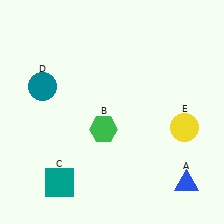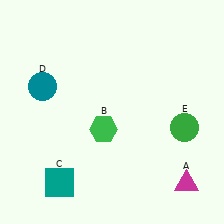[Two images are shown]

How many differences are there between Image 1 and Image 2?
There are 2 differences between the two images.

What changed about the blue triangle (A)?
In Image 1, A is blue. In Image 2, it changed to magenta.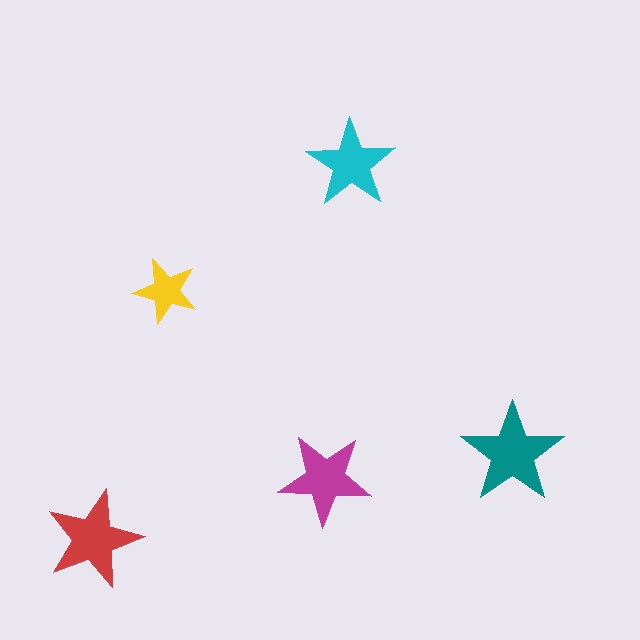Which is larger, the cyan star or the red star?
The red one.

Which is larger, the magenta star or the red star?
The red one.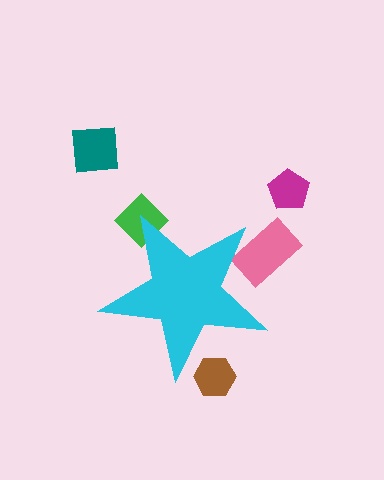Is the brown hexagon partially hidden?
Yes, the brown hexagon is partially hidden behind the cyan star.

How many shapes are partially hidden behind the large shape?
3 shapes are partially hidden.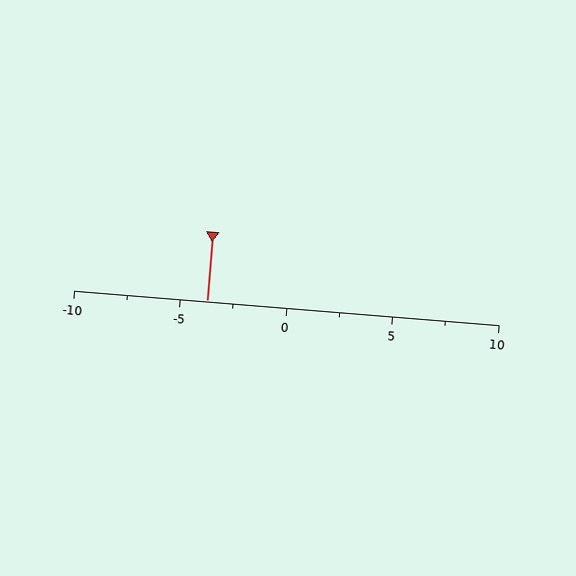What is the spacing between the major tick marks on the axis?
The major ticks are spaced 5 apart.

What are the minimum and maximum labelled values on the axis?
The axis runs from -10 to 10.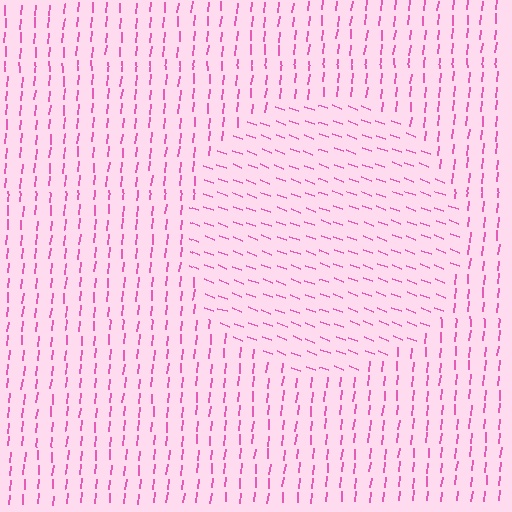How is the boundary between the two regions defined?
The boundary is defined purely by a change in line orientation (approximately 75 degrees difference). All lines are the same color and thickness.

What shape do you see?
I see a circle.